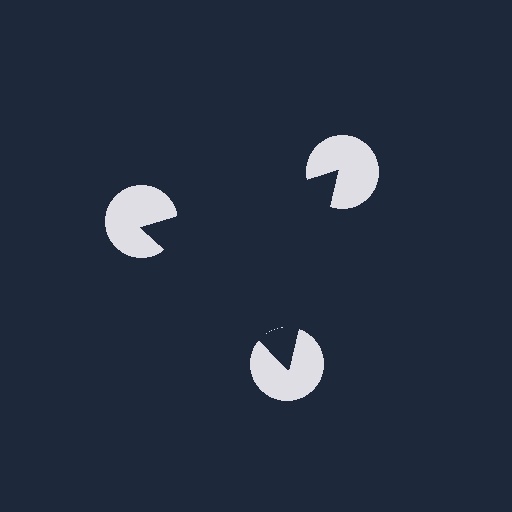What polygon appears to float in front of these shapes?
An illusory triangle — its edges are inferred from the aligned wedge cuts in the pac-man discs, not physically drawn.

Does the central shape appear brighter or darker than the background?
It typically appears slightly darker than the background, even though no actual brightness change is drawn.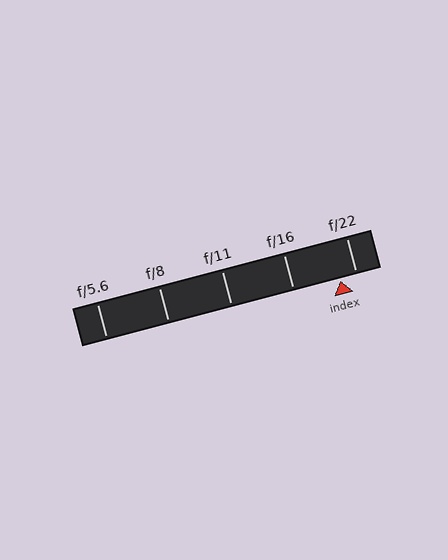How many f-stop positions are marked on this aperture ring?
There are 5 f-stop positions marked.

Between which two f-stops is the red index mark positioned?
The index mark is between f/16 and f/22.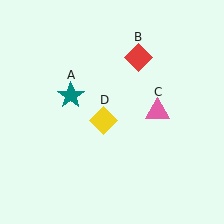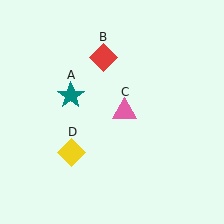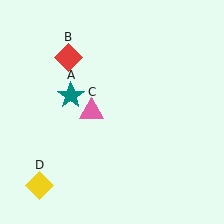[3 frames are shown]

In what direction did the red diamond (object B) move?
The red diamond (object B) moved left.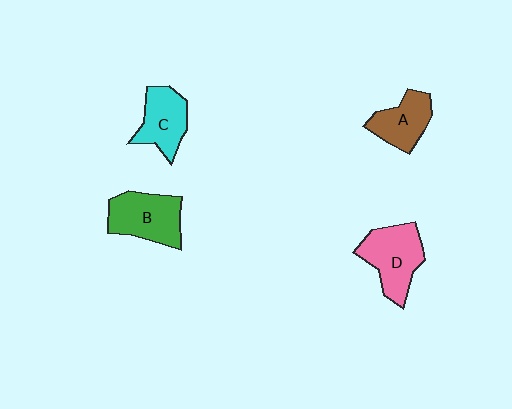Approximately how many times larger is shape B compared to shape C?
Approximately 1.2 times.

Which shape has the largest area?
Shape D (pink).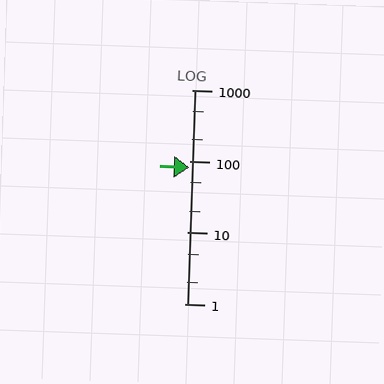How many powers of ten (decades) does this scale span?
The scale spans 3 decades, from 1 to 1000.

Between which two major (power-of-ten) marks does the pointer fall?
The pointer is between 10 and 100.